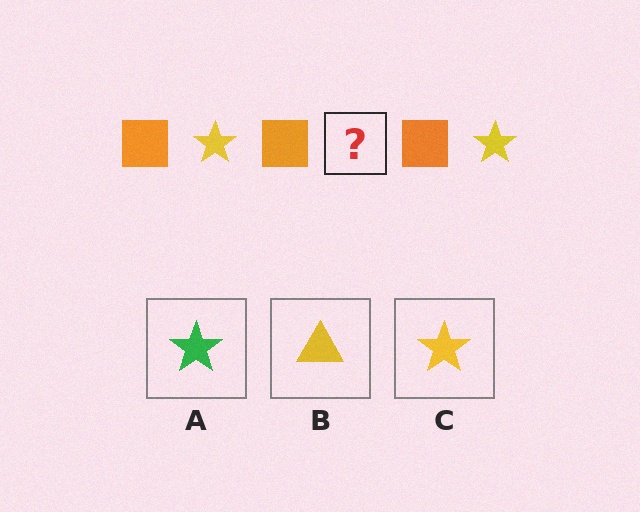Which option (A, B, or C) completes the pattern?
C.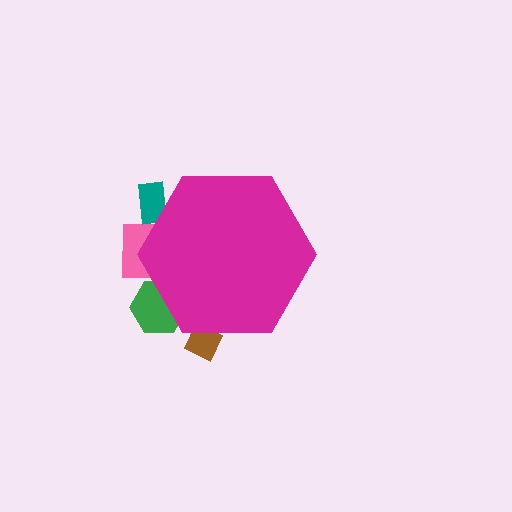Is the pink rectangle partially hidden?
Yes, the pink rectangle is partially hidden behind the magenta hexagon.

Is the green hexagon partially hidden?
Yes, the green hexagon is partially hidden behind the magenta hexagon.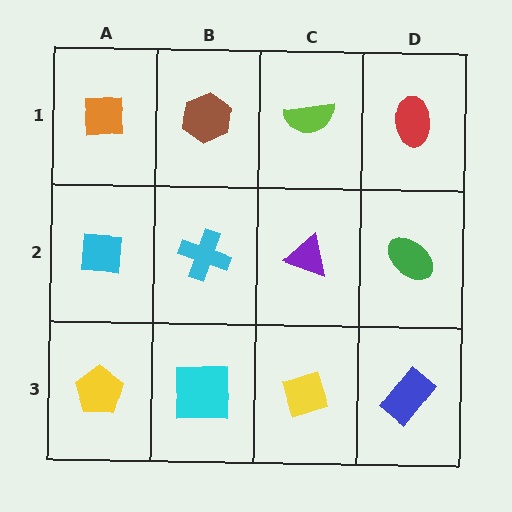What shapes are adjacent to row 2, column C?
A lime semicircle (row 1, column C), a yellow diamond (row 3, column C), a cyan cross (row 2, column B), a green ellipse (row 2, column D).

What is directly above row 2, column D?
A red ellipse.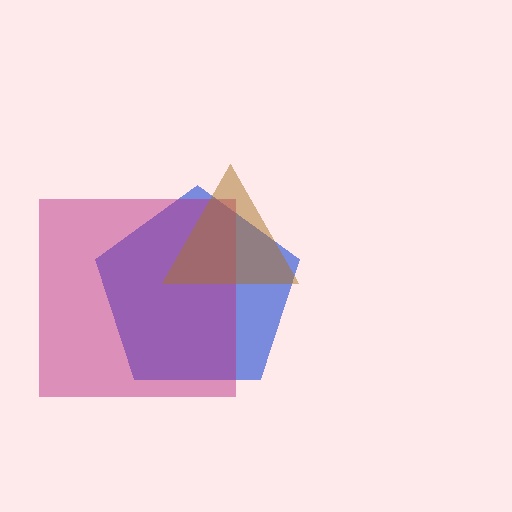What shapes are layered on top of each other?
The layered shapes are: a blue pentagon, a magenta square, a brown triangle.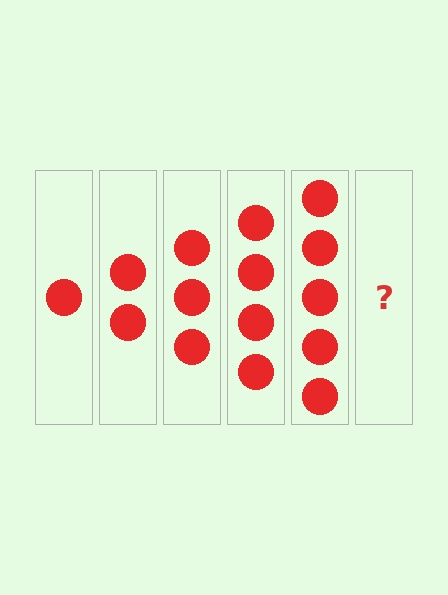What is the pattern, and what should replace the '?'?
The pattern is that each step adds one more circle. The '?' should be 6 circles.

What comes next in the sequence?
The next element should be 6 circles.